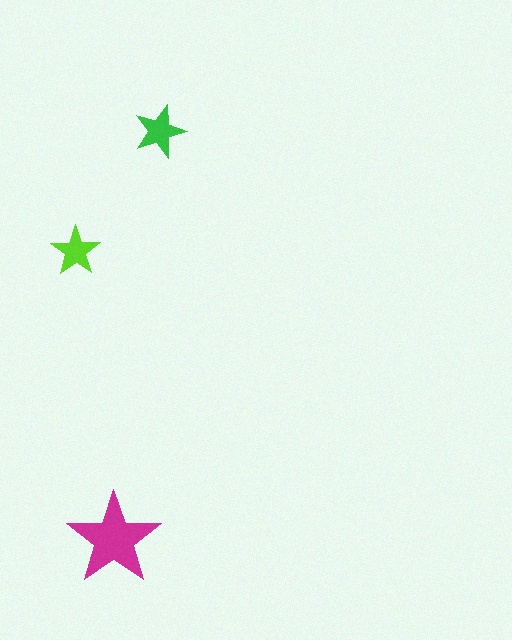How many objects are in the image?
There are 3 objects in the image.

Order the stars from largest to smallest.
the magenta one, the green one, the lime one.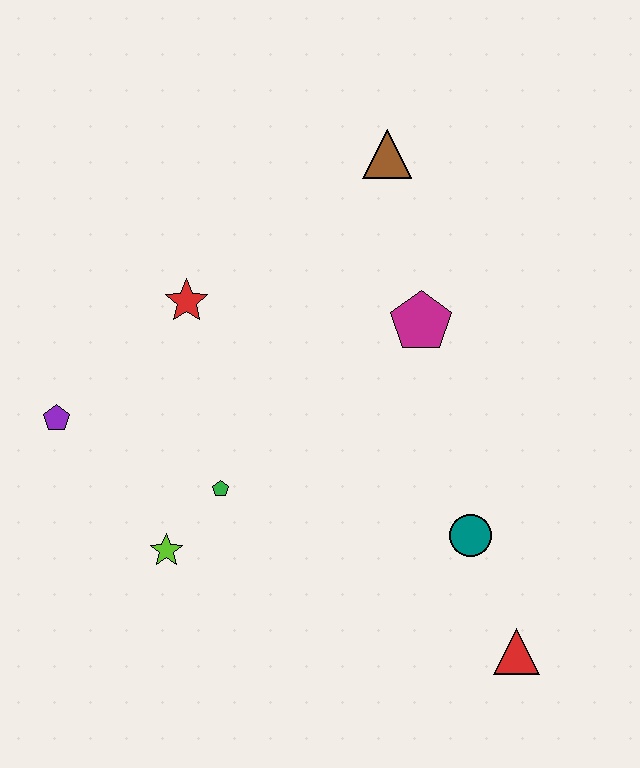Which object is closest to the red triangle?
The teal circle is closest to the red triangle.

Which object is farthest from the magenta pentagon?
The purple pentagon is farthest from the magenta pentagon.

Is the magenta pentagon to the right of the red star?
Yes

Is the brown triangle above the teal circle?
Yes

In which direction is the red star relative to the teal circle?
The red star is to the left of the teal circle.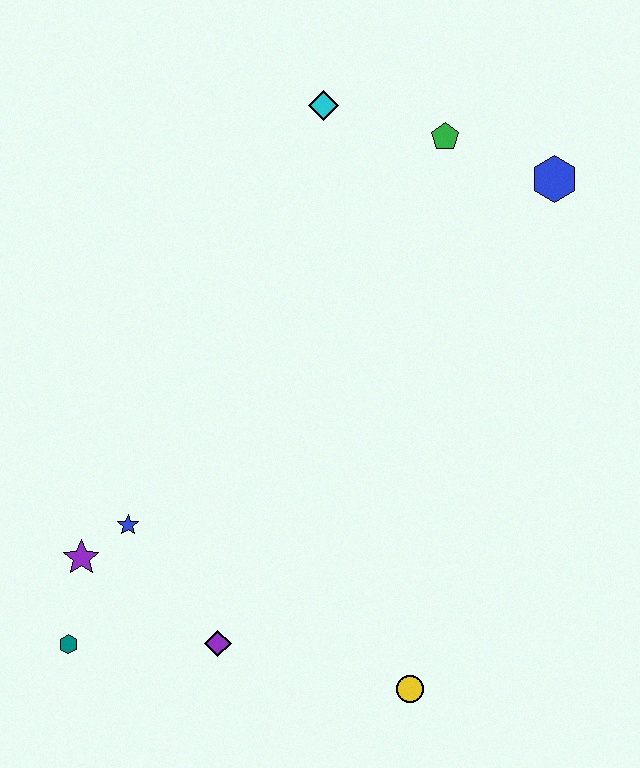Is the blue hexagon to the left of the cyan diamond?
No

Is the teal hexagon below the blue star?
Yes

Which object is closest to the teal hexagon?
The purple star is closest to the teal hexagon.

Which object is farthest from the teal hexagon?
The blue hexagon is farthest from the teal hexagon.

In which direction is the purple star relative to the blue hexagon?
The purple star is to the left of the blue hexagon.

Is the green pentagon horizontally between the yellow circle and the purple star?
No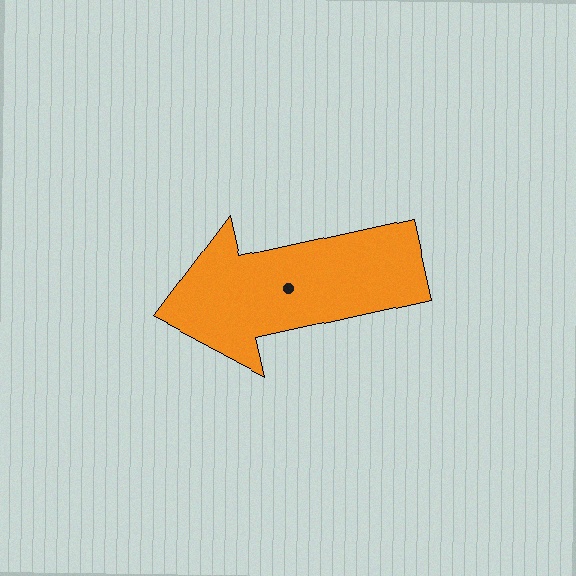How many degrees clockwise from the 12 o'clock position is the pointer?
Approximately 258 degrees.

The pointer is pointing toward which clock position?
Roughly 9 o'clock.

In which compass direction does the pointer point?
West.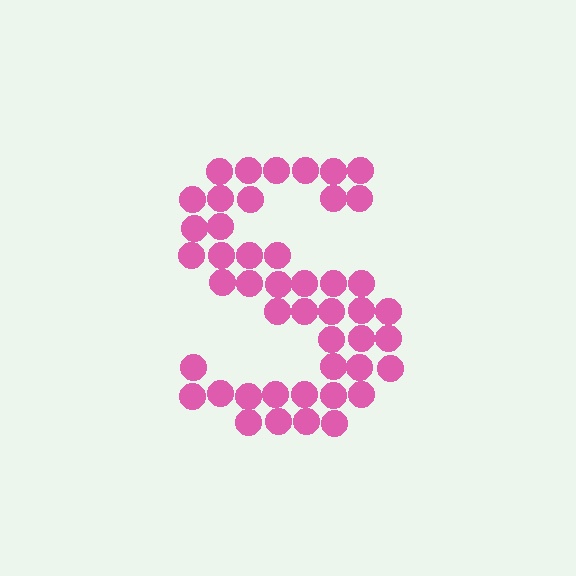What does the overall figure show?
The overall figure shows the letter S.